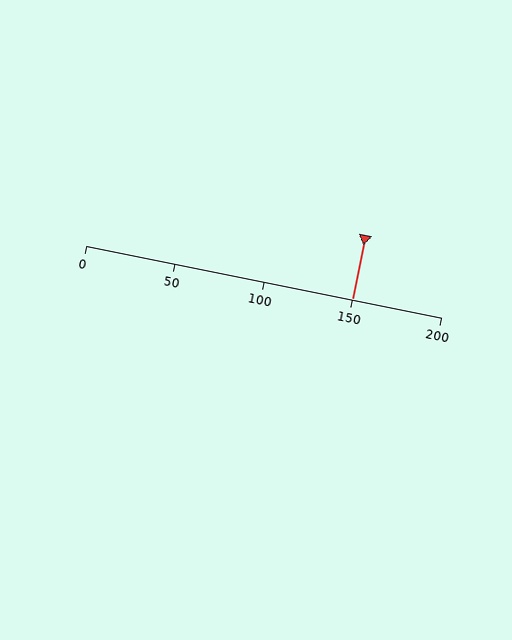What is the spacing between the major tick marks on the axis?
The major ticks are spaced 50 apart.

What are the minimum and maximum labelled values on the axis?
The axis runs from 0 to 200.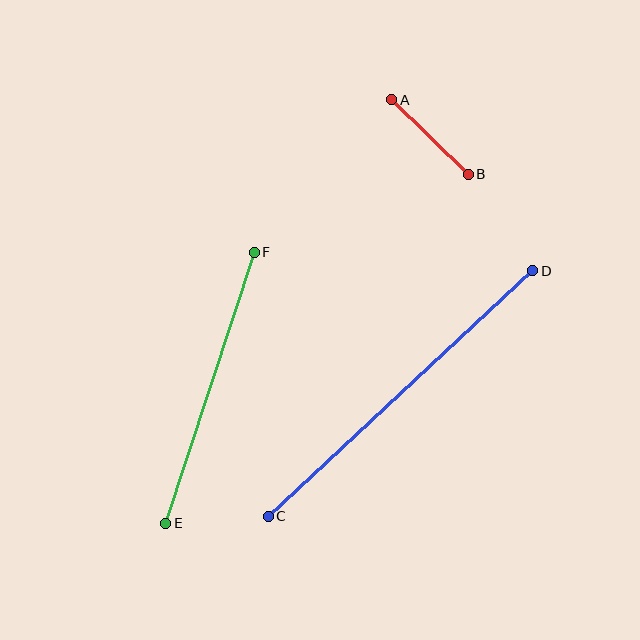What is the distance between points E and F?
The distance is approximately 285 pixels.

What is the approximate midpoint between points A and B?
The midpoint is at approximately (430, 137) pixels.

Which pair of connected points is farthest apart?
Points C and D are farthest apart.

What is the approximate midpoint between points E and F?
The midpoint is at approximately (210, 388) pixels.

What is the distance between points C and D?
The distance is approximately 361 pixels.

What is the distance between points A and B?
The distance is approximately 107 pixels.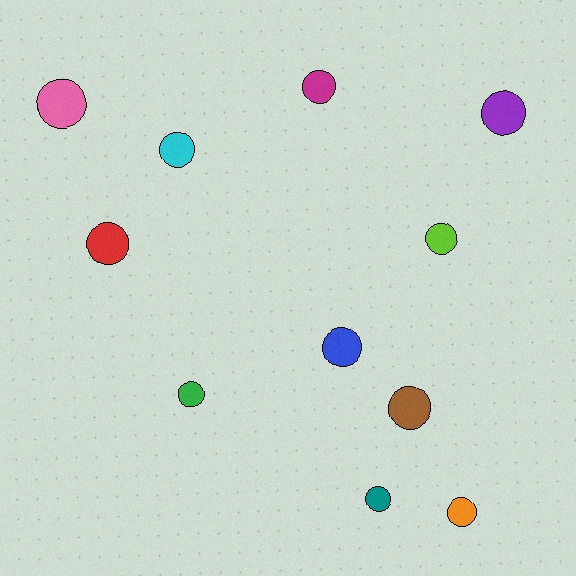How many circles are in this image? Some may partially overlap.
There are 11 circles.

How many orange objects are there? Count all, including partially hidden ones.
There is 1 orange object.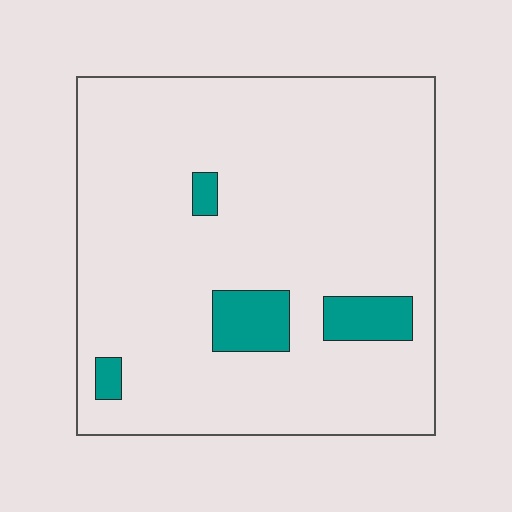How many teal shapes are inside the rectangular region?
4.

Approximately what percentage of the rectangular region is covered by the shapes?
Approximately 10%.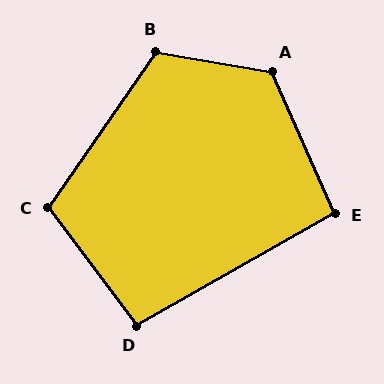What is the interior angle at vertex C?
Approximately 109 degrees (obtuse).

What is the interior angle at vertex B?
Approximately 115 degrees (obtuse).